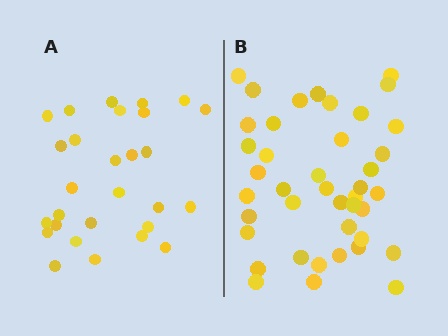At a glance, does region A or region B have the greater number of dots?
Region B (the right region) has more dots.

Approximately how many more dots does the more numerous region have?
Region B has approximately 15 more dots than region A.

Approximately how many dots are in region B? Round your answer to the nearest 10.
About 40 dots. (The exact count is 41, which rounds to 40.)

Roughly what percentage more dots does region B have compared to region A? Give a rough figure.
About 45% more.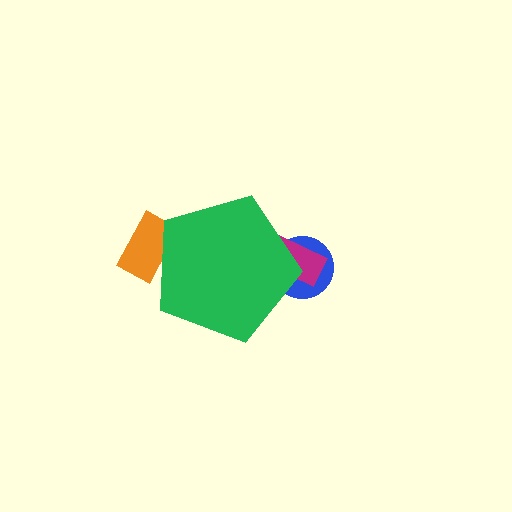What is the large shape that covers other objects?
A green pentagon.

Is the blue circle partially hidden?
Yes, the blue circle is partially hidden behind the green pentagon.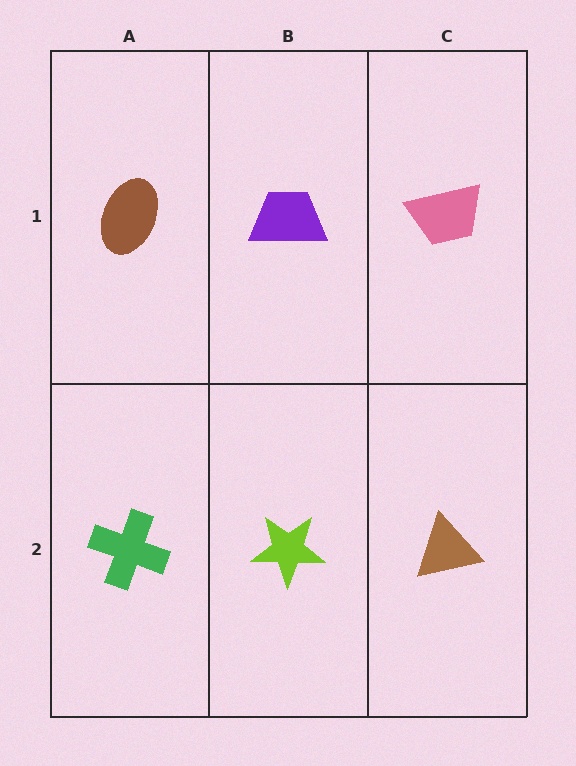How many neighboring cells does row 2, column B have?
3.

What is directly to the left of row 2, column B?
A green cross.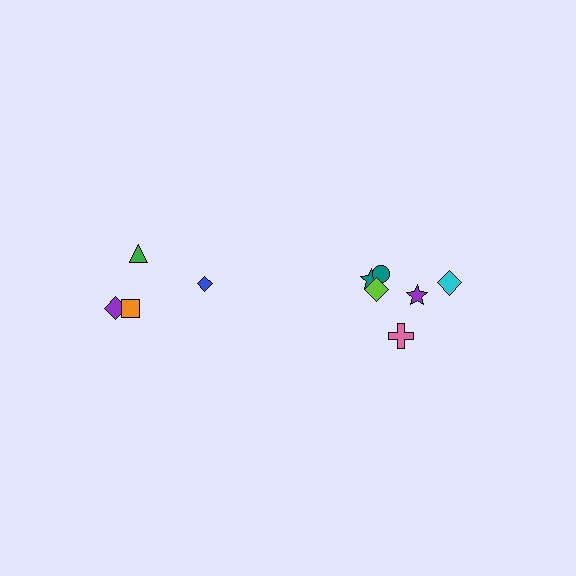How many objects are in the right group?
There are 6 objects.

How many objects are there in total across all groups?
There are 10 objects.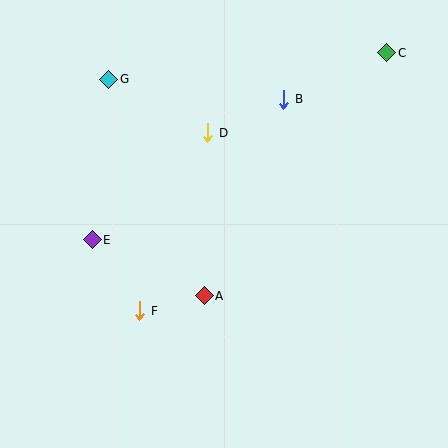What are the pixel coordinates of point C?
Point C is at (387, 53).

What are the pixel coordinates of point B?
Point B is at (284, 99).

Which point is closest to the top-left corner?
Point G is closest to the top-left corner.